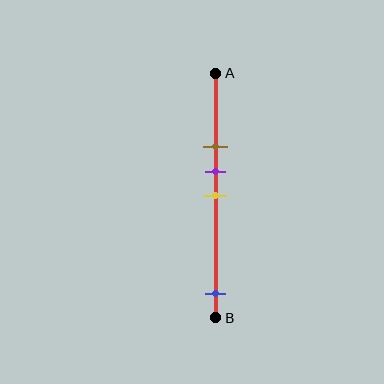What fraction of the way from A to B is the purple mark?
The purple mark is approximately 40% (0.4) of the way from A to B.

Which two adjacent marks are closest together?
The purple and yellow marks are the closest adjacent pair.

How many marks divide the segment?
There are 4 marks dividing the segment.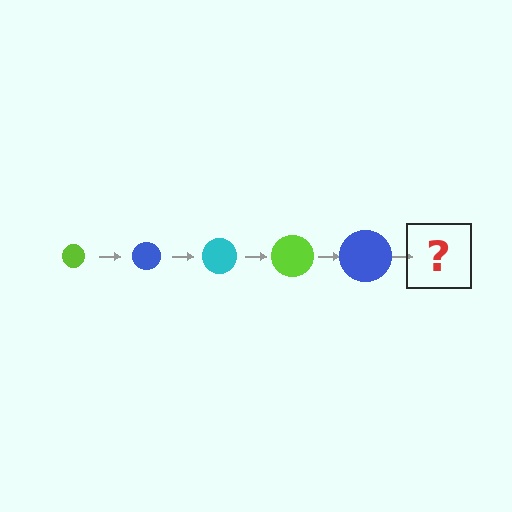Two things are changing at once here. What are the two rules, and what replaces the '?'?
The two rules are that the circle grows larger each step and the color cycles through lime, blue, and cyan. The '?' should be a cyan circle, larger than the previous one.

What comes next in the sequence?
The next element should be a cyan circle, larger than the previous one.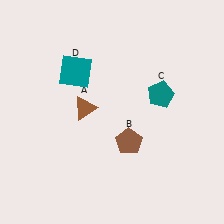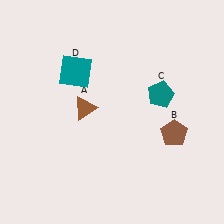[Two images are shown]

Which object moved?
The brown pentagon (B) moved right.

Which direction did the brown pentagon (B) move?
The brown pentagon (B) moved right.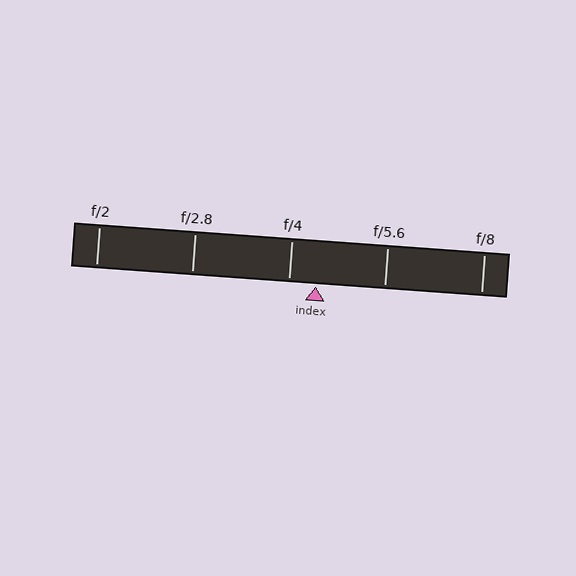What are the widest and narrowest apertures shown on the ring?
The widest aperture shown is f/2 and the narrowest is f/8.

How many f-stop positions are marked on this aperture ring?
There are 5 f-stop positions marked.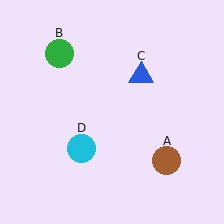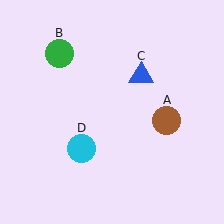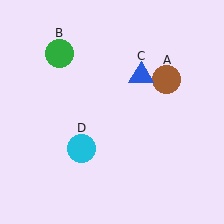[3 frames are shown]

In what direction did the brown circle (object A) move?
The brown circle (object A) moved up.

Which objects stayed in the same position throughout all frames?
Green circle (object B) and blue triangle (object C) and cyan circle (object D) remained stationary.